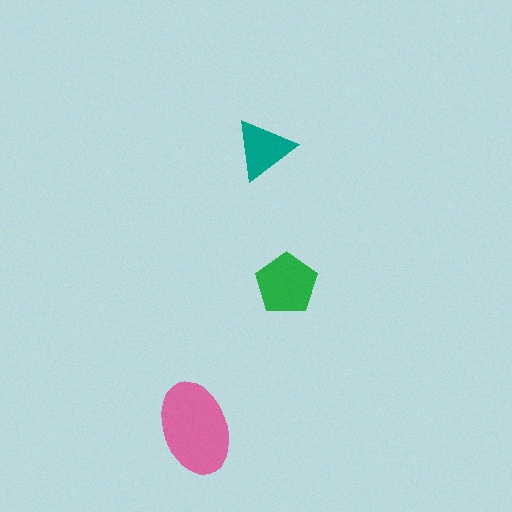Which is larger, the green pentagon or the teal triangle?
The green pentagon.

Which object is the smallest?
The teal triangle.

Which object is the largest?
The pink ellipse.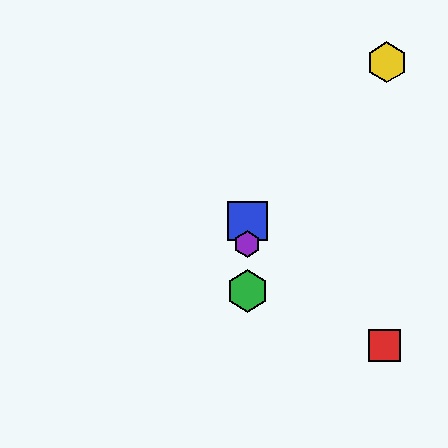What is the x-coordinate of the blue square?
The blue square is at x≈247.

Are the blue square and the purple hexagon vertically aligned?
Yes, both are at x≈247.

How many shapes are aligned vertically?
3 shapes (the blue square, the green hexagon, the purple hexagon) are aligned vertically.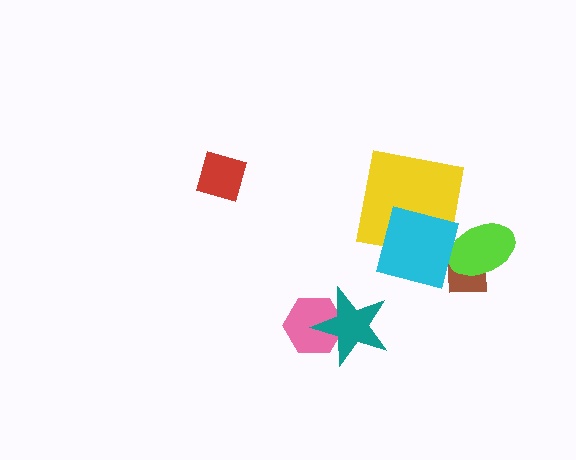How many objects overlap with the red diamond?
0 objects overlap with the red diamond.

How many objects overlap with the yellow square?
1 object overlaps with the yellow square.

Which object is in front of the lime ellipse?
The cyan square is in front of the lime ellipse.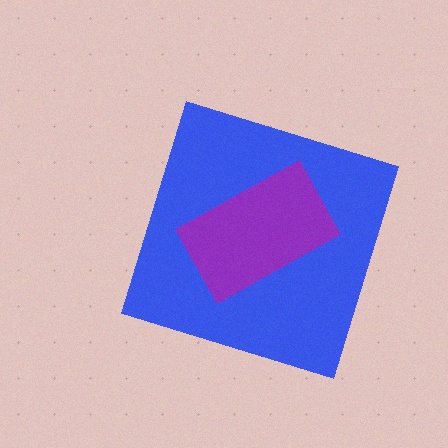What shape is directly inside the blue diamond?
The purple rectangle.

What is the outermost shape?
The blue diamond.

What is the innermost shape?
The purple rectangle.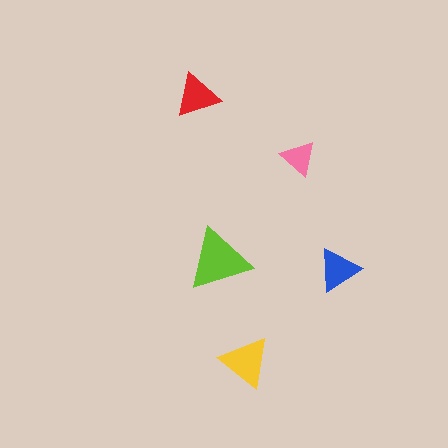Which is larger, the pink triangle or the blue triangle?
The blue one.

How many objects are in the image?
There are 5 objects in the image.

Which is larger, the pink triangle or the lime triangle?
The lime one.